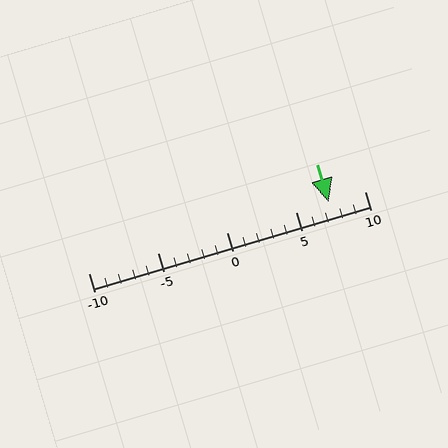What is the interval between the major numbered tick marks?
The major tick marks are spaced 5 units apart.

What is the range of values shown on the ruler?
The ruler shows values from -10 to 10.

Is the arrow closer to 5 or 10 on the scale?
The arrow is closer to 5.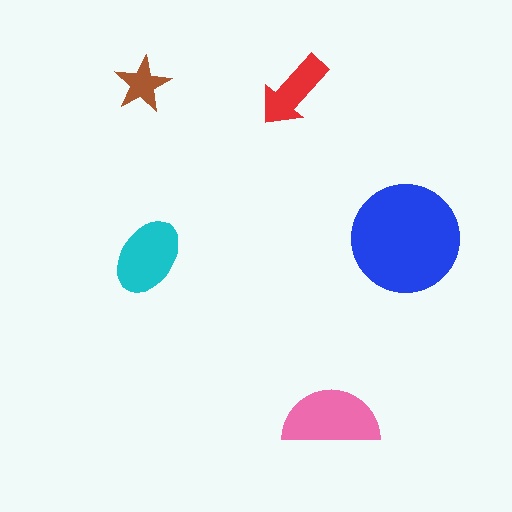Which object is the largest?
The blue circle.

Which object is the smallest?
The brown star.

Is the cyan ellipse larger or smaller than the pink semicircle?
Smaller.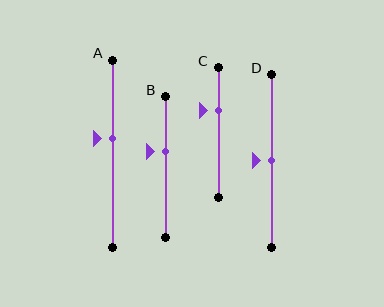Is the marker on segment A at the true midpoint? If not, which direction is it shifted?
No, the marker on segment A is shifted upward by about 8% of the segment length.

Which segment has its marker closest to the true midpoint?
Segment D has its marker closest to the true midpoint.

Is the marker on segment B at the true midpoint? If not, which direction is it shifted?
No, the marker on segment B is shifted upward by about 11% of the segment length.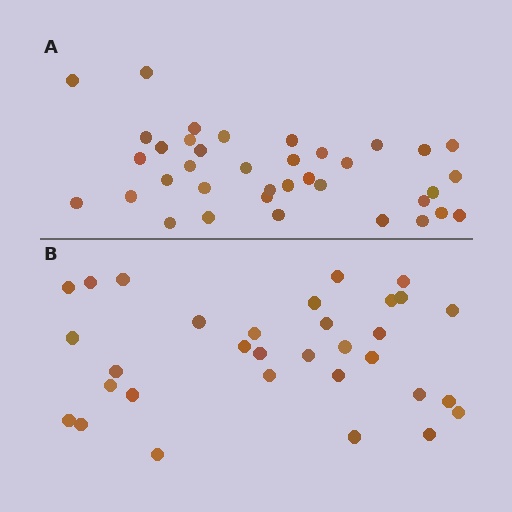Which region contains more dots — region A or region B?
Region A (the top region) has more dots.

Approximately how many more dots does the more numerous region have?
Region A has about 5 more dots than region B.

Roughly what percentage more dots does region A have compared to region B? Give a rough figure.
About 15% more.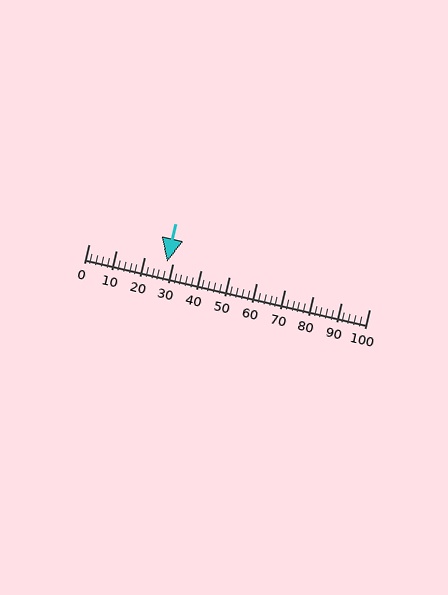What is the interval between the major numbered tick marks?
The major tick marks are spaced 10 units apart.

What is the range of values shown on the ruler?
The ruler shows values from 0 to 100.